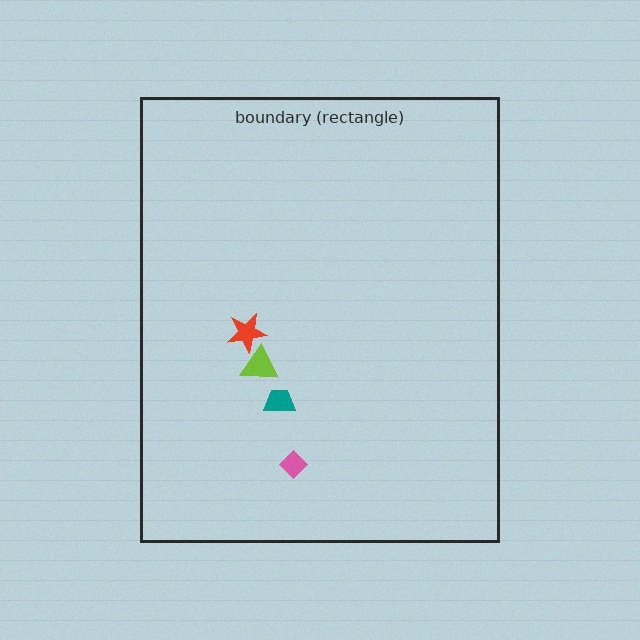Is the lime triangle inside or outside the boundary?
Inside.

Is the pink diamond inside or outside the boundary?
Inside.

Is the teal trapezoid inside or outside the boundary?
Inside.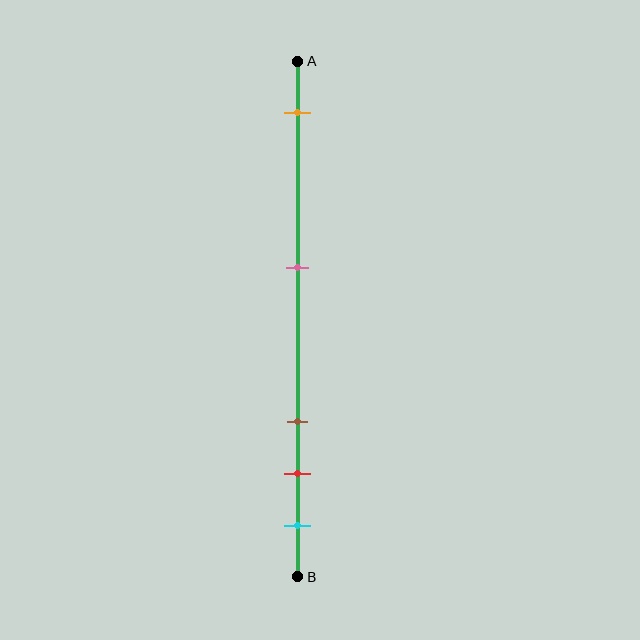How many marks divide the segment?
There are 5 marks dividing the segment.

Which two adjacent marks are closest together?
The red and cyan marks are the closest adjacent pair.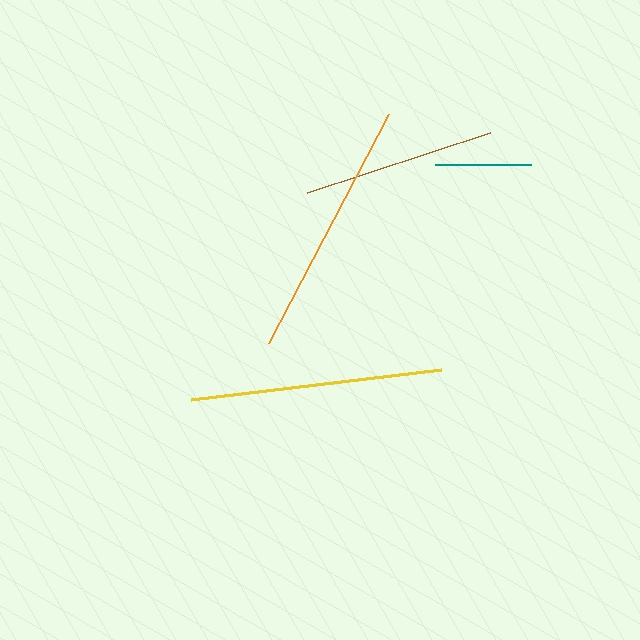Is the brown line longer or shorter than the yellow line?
The yellow line is longer than the brown line.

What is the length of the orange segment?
The orange segment is approximately 259 pixels long.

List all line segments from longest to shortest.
From longest to shortest: orange, yellow, brown, teal.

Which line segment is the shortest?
The teal line is the shortest at approximately 96 pixels.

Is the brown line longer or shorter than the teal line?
The brown line is longer than the teal line.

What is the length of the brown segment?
The brown segment is approximately 193 pixels long.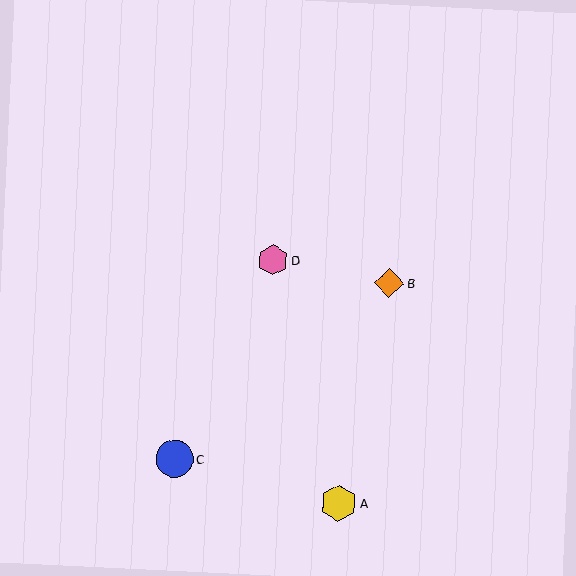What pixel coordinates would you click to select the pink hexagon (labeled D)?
Click at (273, 260) to select the pink hexagon D.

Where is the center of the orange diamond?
The center of the orange diamond is at (389, 283).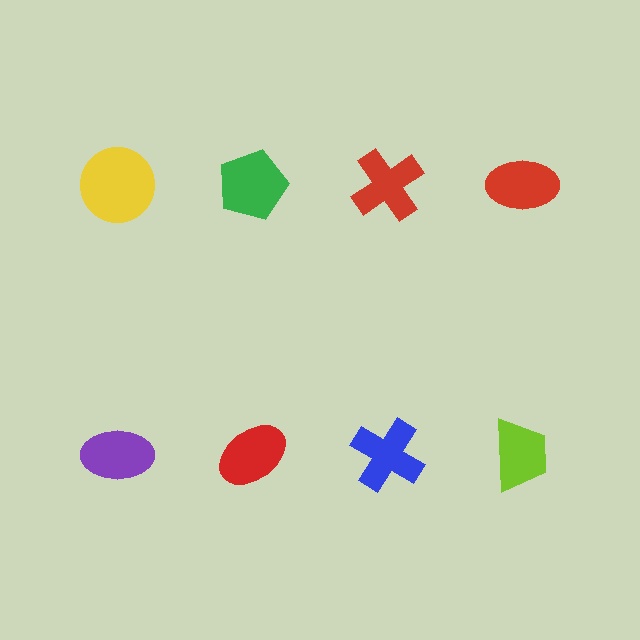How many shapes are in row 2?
4 shapes.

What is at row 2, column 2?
A red ellipse.